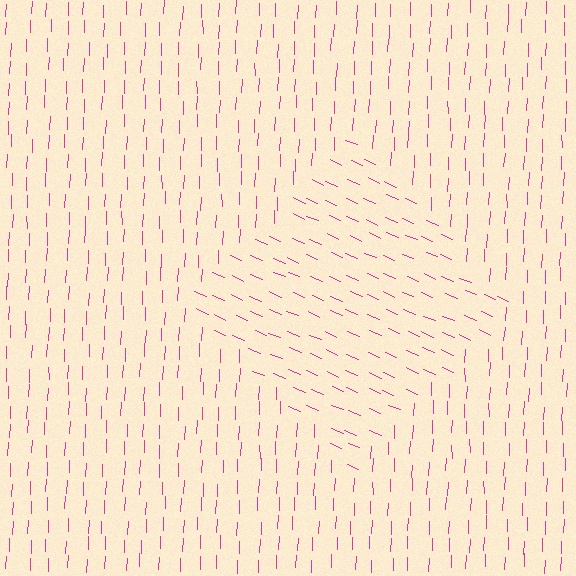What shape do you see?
I see a diamond.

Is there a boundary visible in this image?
Yes, there is a texture boundary formed by a change in line orientation.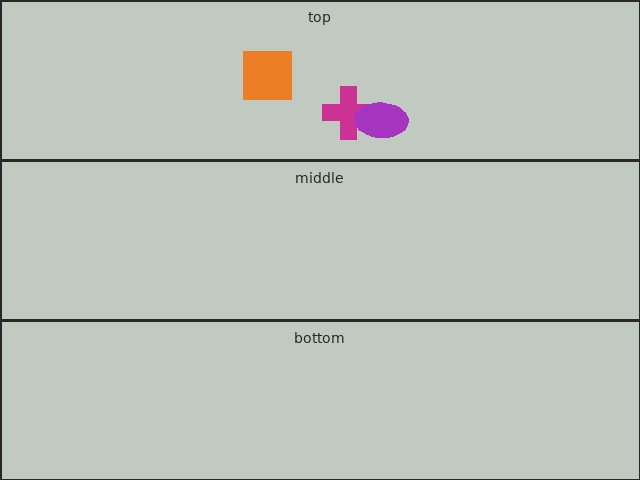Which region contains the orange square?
The top region.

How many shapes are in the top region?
3.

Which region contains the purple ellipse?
The top region.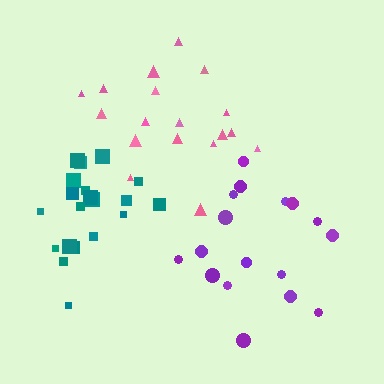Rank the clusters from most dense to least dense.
teal, purple, pink.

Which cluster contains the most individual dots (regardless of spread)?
Teal (20).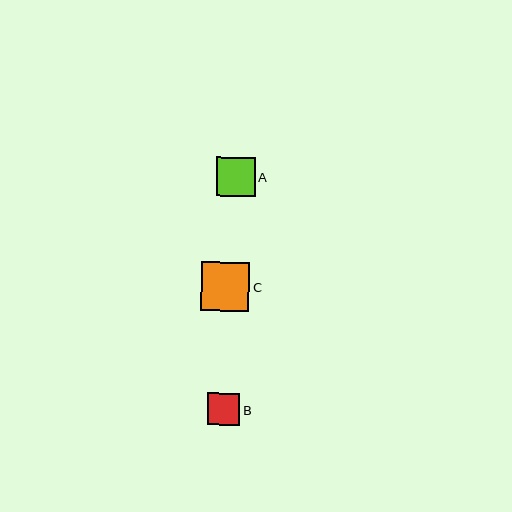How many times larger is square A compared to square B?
Square A is approximately 1.2 times the size of square B.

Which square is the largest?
Square C is the largest with a size of approximately 48 pixels.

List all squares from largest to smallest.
From largest to smallest: C, A, B.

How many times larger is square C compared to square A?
Square C is approximately 1.2 times the size of square A.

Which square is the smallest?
Square B is the smallest with a size of approximately 32 pixels.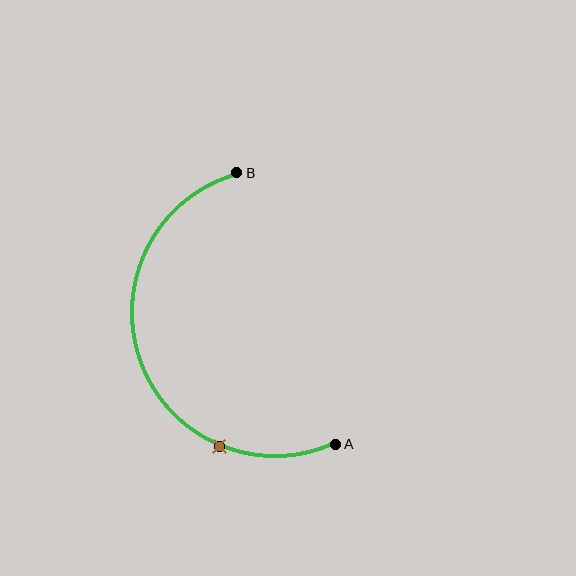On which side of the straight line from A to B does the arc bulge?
The arc bulges to the left of the straight line connecting A and B.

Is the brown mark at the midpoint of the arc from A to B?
No. The brown mark lies on the arc but is closer to endpoint A. The arc midpoint would be at the point on the curve equidistant along the arc from both A and B.